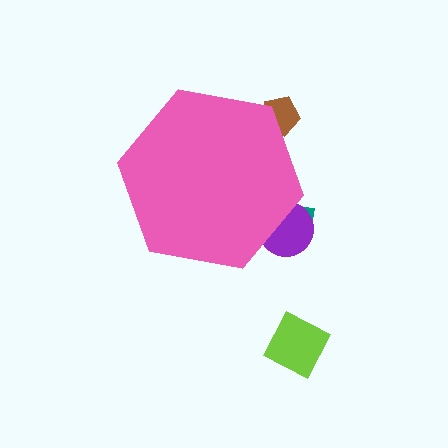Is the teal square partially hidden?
Yes, the teal square is partially hidden behind the pink hexagon.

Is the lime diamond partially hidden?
No, the lime diamond is fully visible.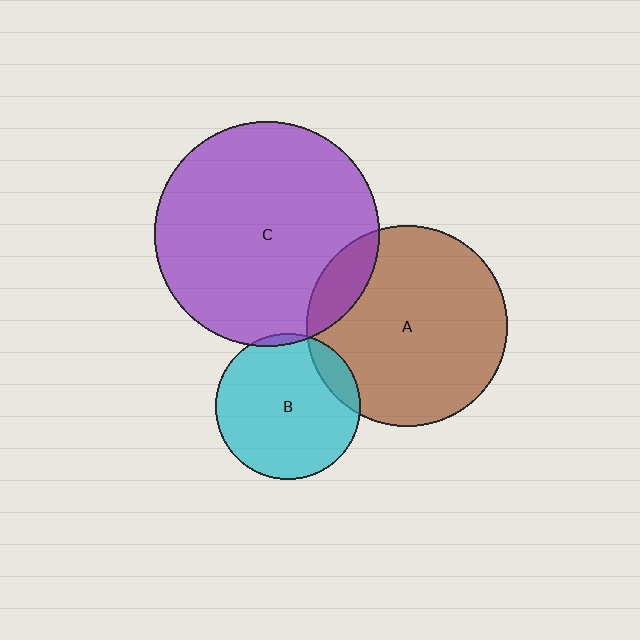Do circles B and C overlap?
Yes.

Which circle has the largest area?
Circle C (purple).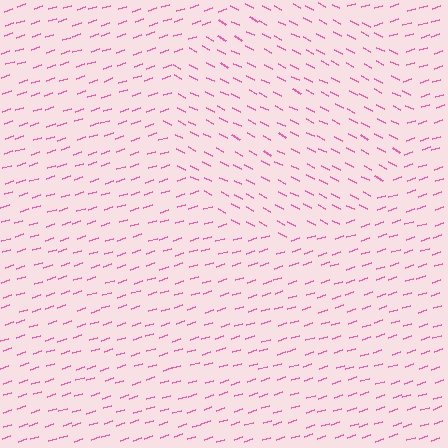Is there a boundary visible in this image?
Yes, there is a texture boundary formed by a change in line orientation.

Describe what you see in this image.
The image is filled with small pink line segments. A circle region in the image has lines oriented differently from the surrounding lines, creating a visible texture boundary.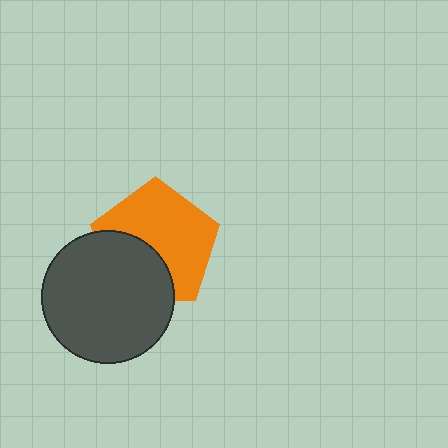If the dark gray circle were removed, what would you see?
You would see the complete orange pentagon.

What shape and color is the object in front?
The object in front is a dark gray circle.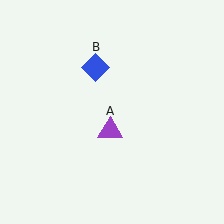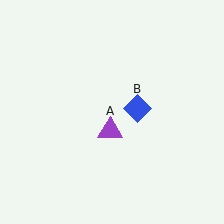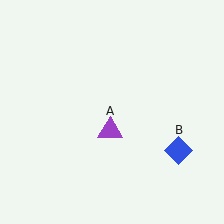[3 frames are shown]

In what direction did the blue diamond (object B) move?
The blue diamond (object B) moved down and to the right.